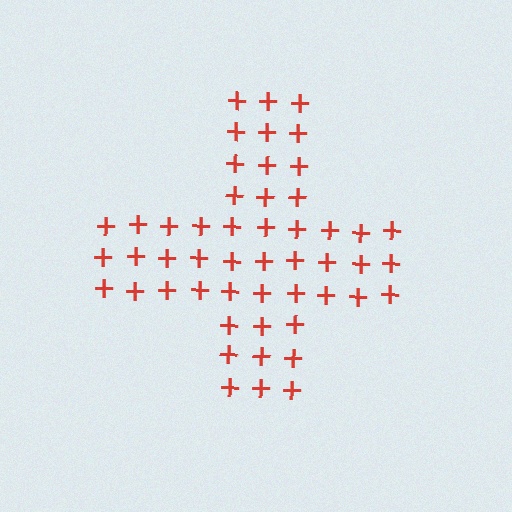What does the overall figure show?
The overall figure shows a cross.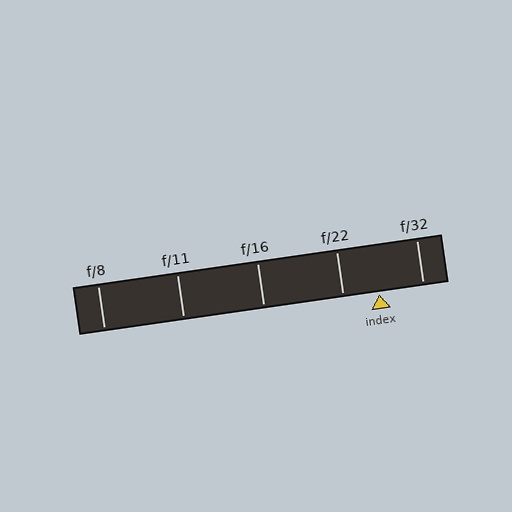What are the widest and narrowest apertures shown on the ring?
The widest aperture shown is f/8 and the narrowest is f/32.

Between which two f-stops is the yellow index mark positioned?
The index mark is between f/22 and f/32.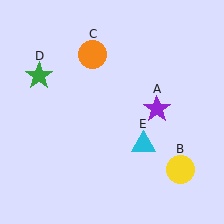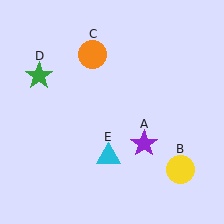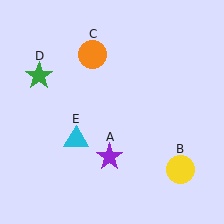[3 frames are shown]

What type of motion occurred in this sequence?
The purple star (object A), cyan triangle (object E) rotated clockwise around the center of the scene.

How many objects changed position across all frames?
2 objects changed position: purple star (object A), cyan triangle (object E).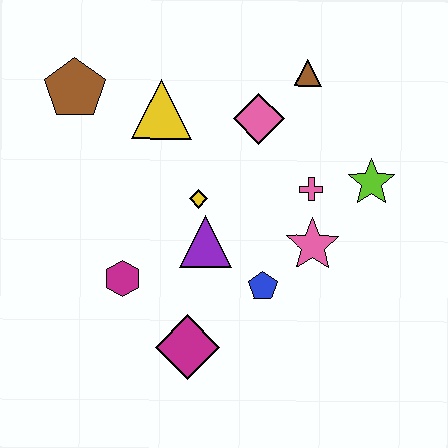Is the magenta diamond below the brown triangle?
Yes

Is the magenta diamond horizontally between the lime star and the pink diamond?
No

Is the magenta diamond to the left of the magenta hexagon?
No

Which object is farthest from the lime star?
The brown pentagon is farthest from the lime star.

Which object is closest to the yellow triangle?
The brown pentagon is closest to the yellow triangle.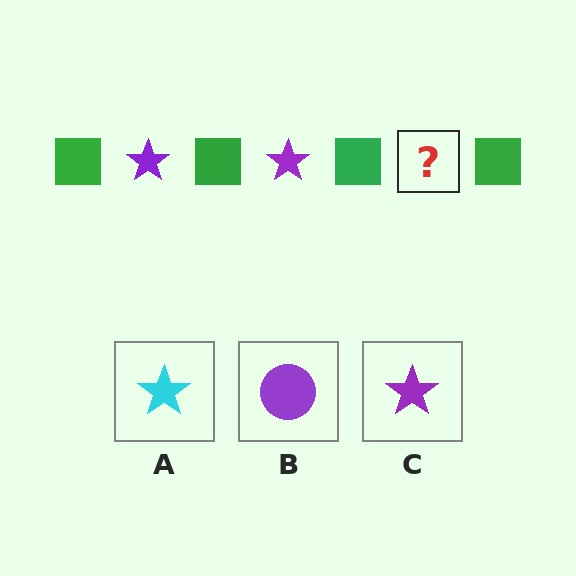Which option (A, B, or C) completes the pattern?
C.